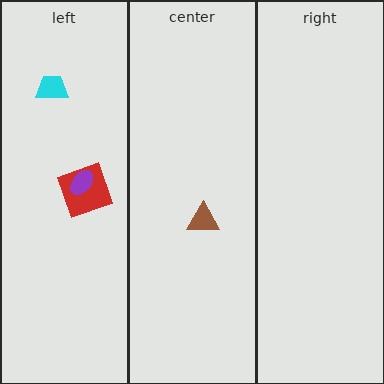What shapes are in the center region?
The brown triangle.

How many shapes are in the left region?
3.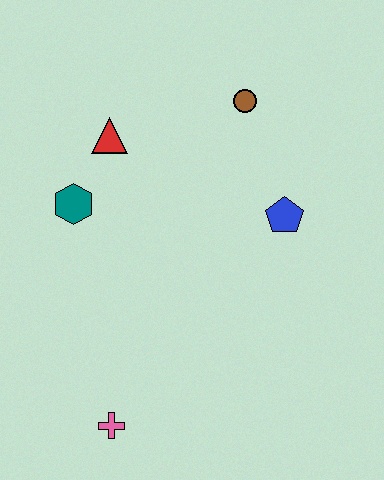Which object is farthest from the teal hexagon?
The pink cross is farthest from the teal hexagon.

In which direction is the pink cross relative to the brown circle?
The pink cross is below the brown circle.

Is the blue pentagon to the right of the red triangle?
Yes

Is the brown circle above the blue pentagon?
Yes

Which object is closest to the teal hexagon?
The red triangle is closest to the teal hexagon.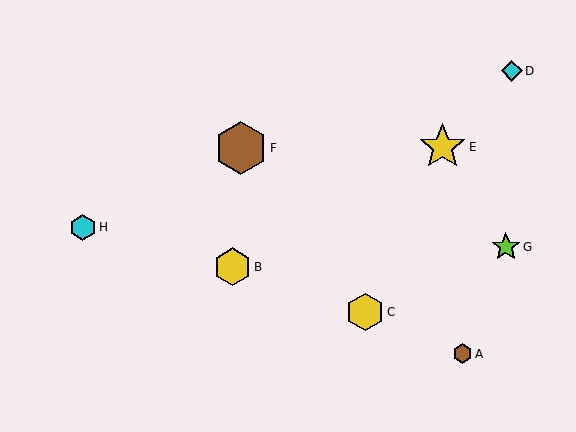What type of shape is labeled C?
Shape C is a yellow hexagon.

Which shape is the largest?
The brown hexagon (labeled F) is the largest.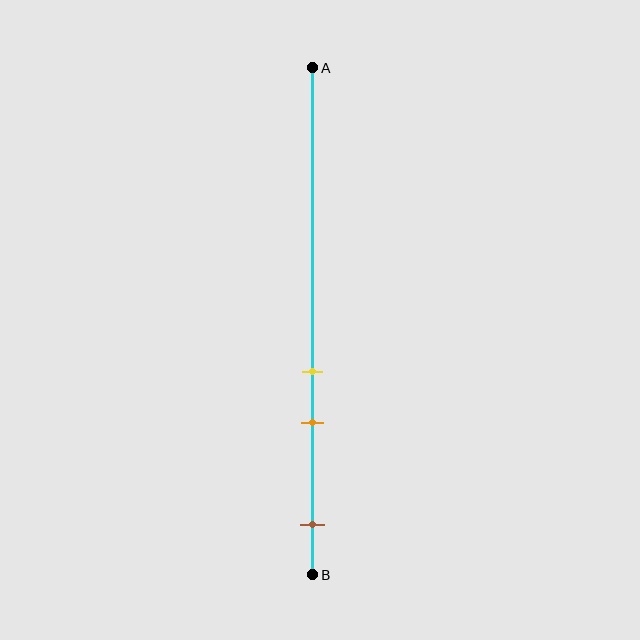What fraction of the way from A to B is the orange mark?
The orange mark is approximately 70% (0.7) of the way from A to B.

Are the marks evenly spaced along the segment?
No, the marks are not evenly spaced.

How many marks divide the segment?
There are 3 marks dividing the segment.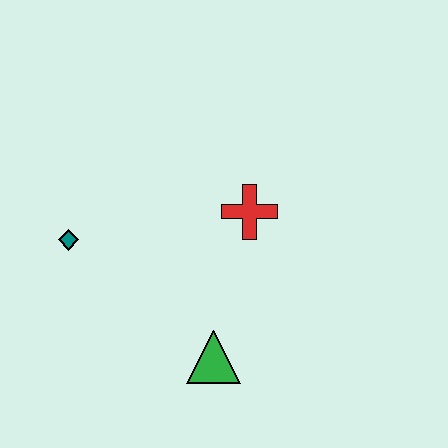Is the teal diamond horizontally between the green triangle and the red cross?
No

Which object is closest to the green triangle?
The red cross is closest to the green triangle.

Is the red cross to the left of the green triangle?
No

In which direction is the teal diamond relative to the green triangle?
The teal diamond is to the left of the green triangle.